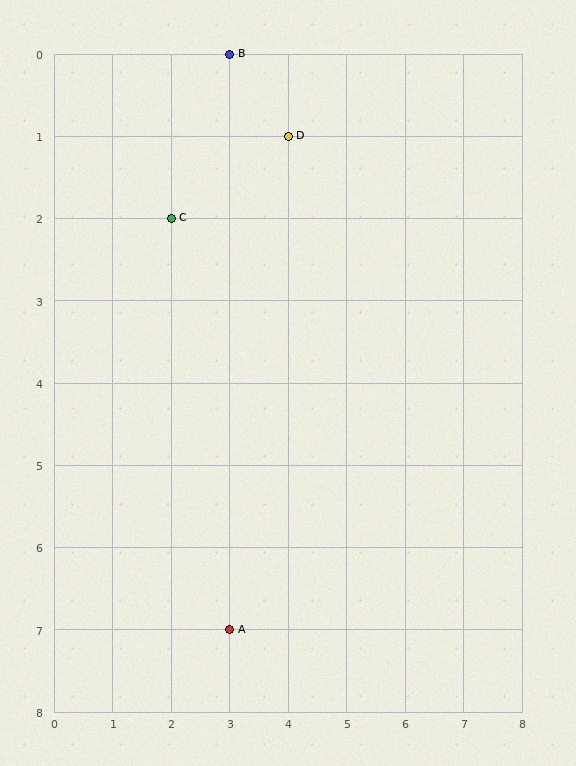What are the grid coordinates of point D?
Point D is at grid coordinates (4, 1).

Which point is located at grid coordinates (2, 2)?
Point C is at (2, 2).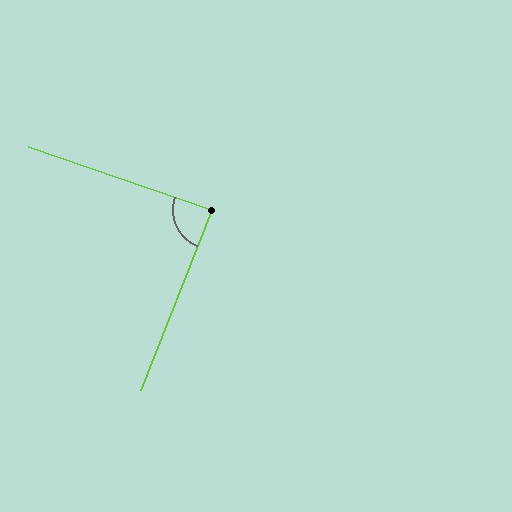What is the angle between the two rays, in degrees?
Approximately 88 degrees.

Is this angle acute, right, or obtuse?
It is approximately a right angle.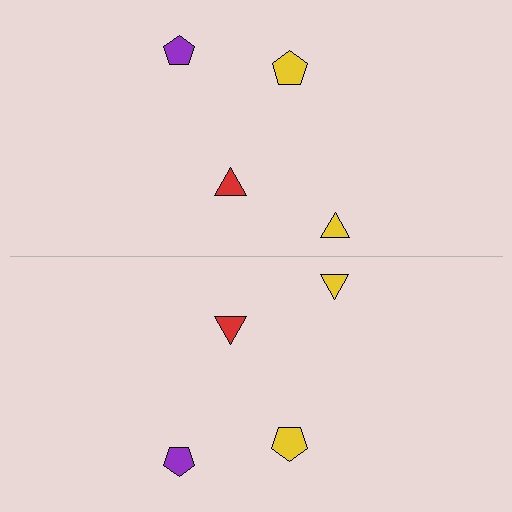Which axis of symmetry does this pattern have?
The pattern has a horizontal axis of symmetry running through the center of the image.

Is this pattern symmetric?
Yes, this pattern has bilateral (reflection) symmetry.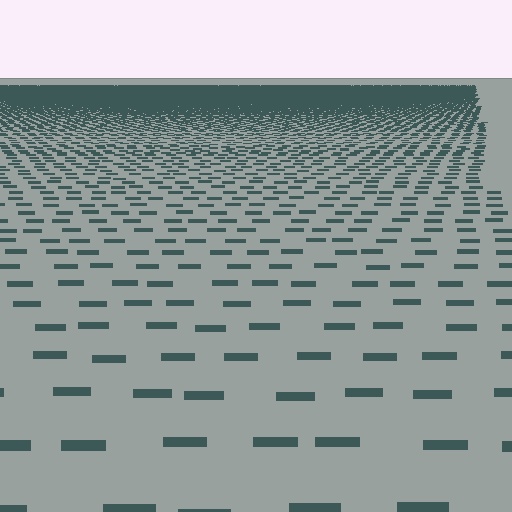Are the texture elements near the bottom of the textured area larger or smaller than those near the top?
Larger. Near the bottom, elements are closer to the viewer and appear at a bigger on-screen size.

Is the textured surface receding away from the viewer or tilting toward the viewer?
The surface is receding away from the viewer. Texture elements get smaller and denser toward the top.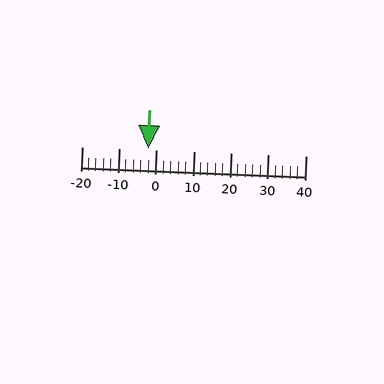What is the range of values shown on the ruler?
The ruler shows values from -20 to 40.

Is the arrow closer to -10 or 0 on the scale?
The arrow is closer to 0.